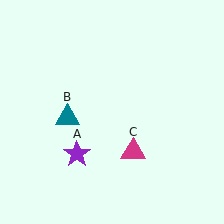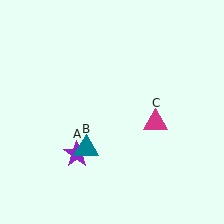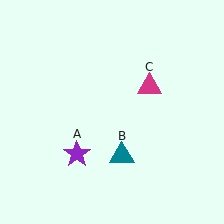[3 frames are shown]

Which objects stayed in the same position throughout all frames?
Purple star (object A) remained stationary.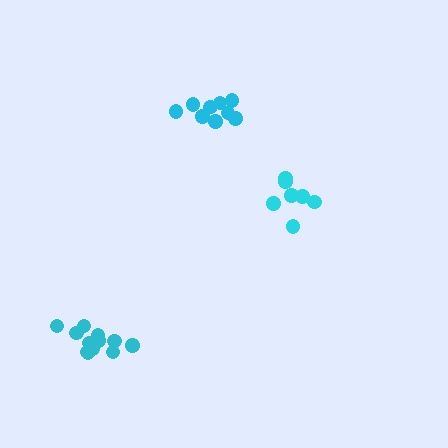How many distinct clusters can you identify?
There are 3 distinct clusters.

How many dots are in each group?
Group 1: 7 dots, Group 2: 13 dots, Group 3: 9 dots (29 total).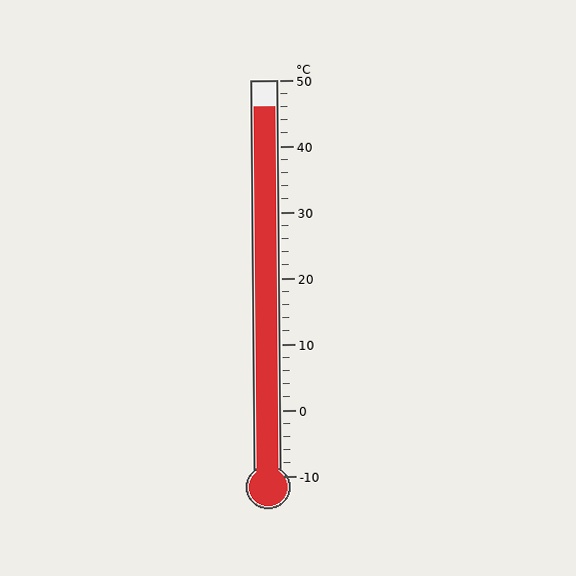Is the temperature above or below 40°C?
The temperature is above 40°C.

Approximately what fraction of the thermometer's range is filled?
The thermometer is filled to approximately 95% of its range.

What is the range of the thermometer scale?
The thermometer scale ranges from -10°C to 50°C.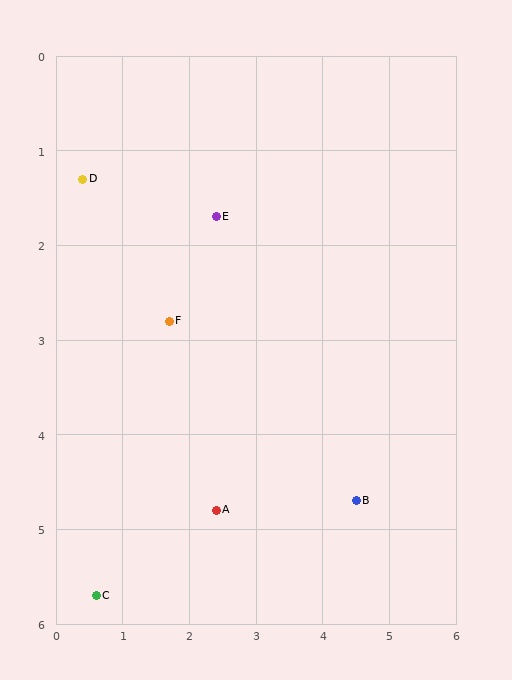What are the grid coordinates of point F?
Point F is at approximately (1.7, 2.8).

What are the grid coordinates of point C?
Point C is at approximately (0.6, 5.7).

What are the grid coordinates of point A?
Point A is at approximately (2.4, 4.8).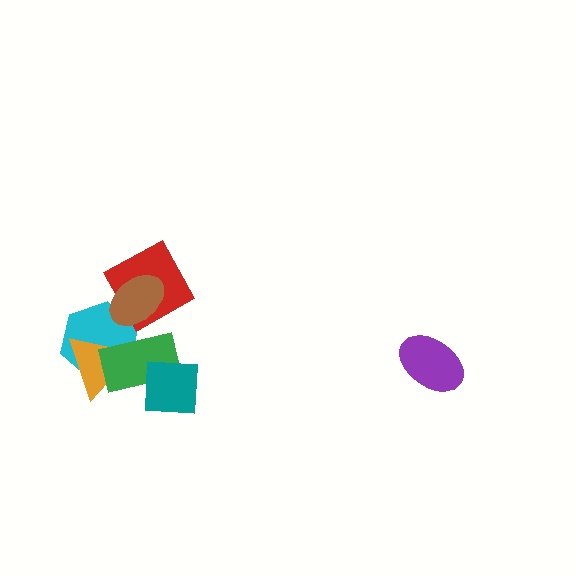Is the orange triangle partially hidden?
Yes, it is partially covered by another shape.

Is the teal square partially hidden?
No, no other shape covers it.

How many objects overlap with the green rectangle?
3 objects overlap with the green rectangle.